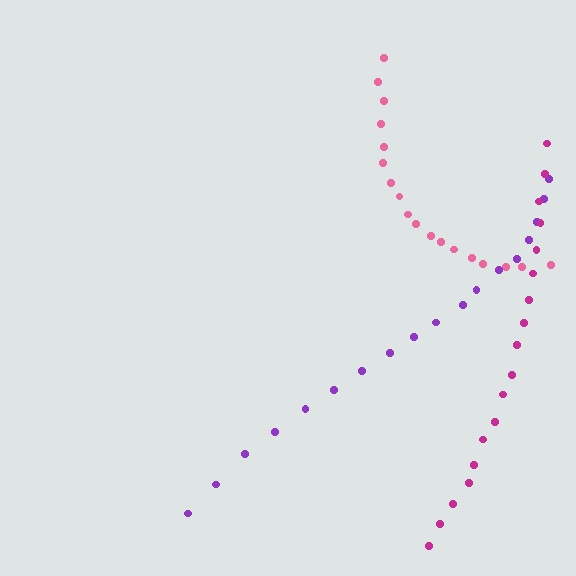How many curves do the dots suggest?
There are 3 distinct paths.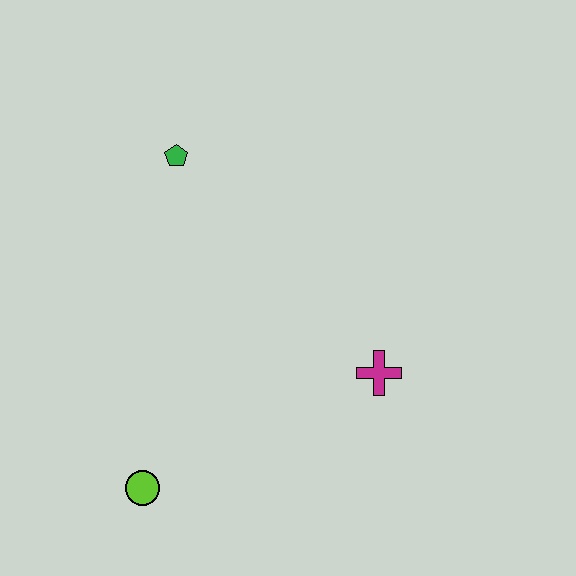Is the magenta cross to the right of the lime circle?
Yes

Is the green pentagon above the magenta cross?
Yes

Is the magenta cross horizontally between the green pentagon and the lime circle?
No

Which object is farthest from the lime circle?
The green pentagon is farthest from the lime circle.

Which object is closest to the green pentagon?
The magenta cross is closest to the green pentagon.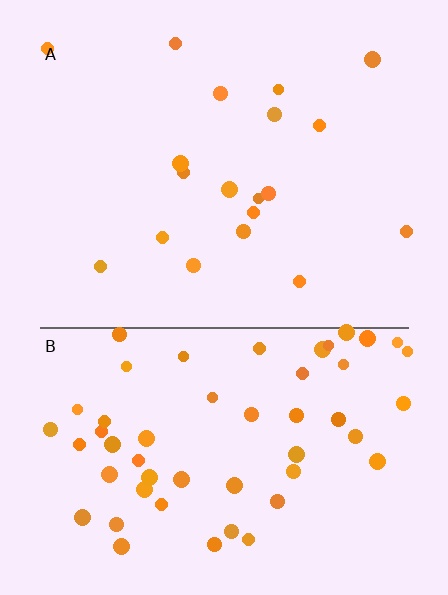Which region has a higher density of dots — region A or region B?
B (the bottom).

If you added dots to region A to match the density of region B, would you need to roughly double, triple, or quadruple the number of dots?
Approximately triple.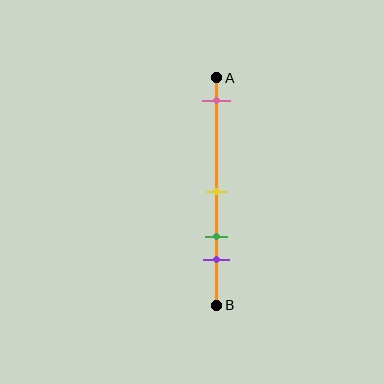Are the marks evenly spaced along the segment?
No, the marks are not evenly spaced.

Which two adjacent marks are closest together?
The green and purple marks are the closest adjacent pair.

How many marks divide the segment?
There are 4 marks dividing the segment.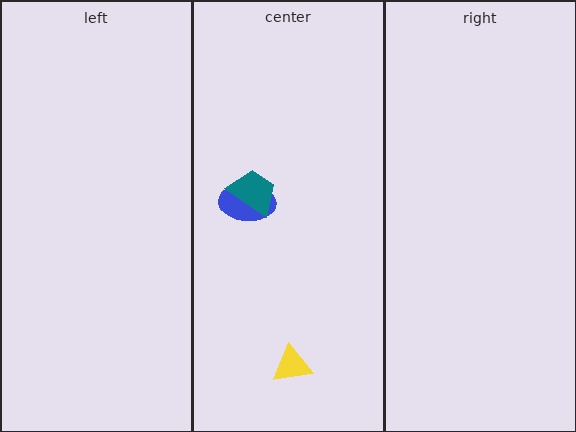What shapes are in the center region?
The blue ellipse, the teal trapezoid, the yellow triangle.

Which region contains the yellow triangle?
The center region.